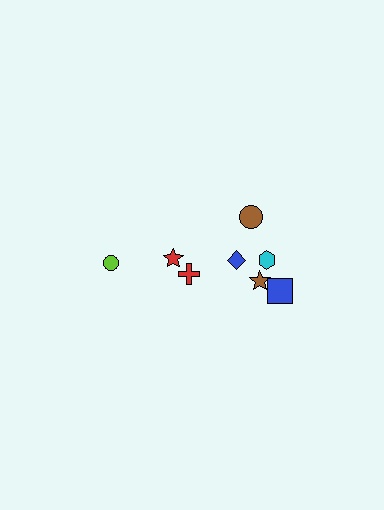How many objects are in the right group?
There are 5 objects.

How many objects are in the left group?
There are 3 objects.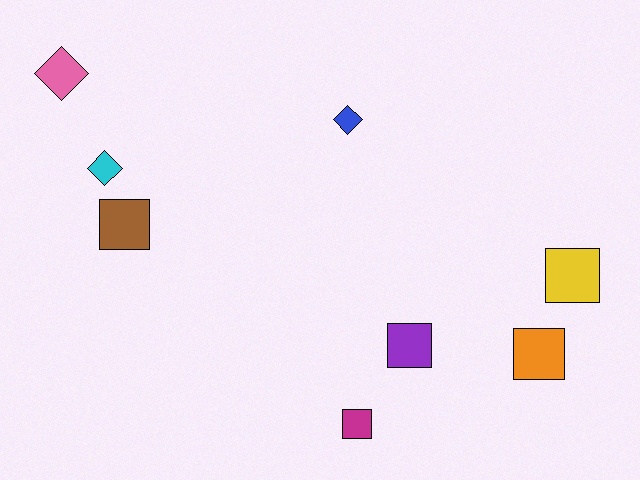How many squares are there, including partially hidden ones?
There are 5 squares.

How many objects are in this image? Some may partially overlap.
There are 8 objects.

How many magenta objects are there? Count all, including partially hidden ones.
There is 1 magenta object.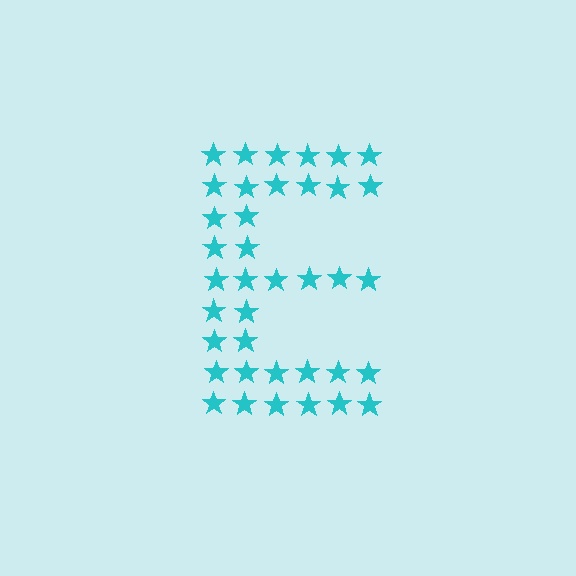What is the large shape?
The large shape is the letter E.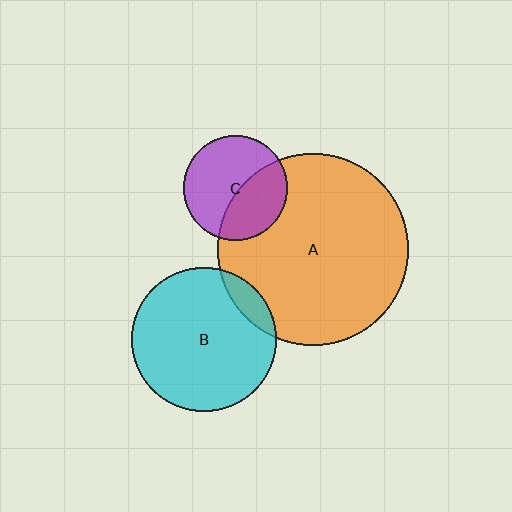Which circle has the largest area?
Circle A (orange).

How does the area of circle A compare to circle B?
Approximately 1.8 times.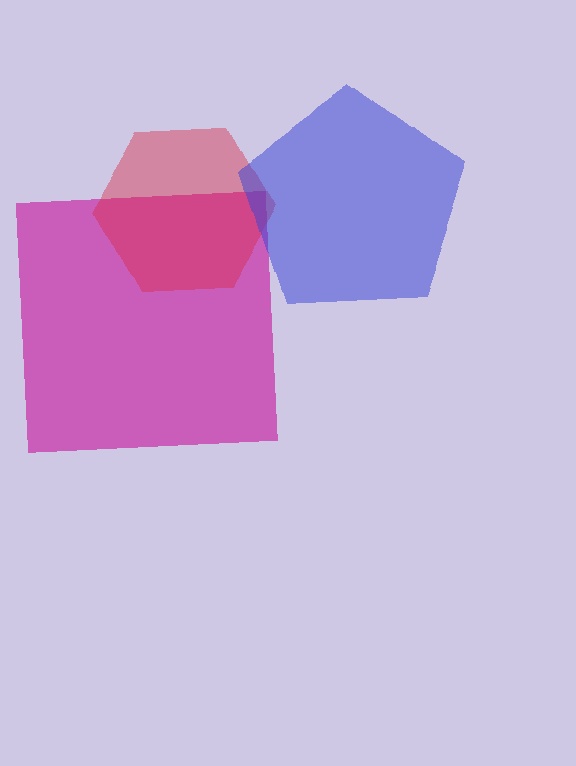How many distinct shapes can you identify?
There are 3 distinct shapes: a magenta square, a red hexagon, a blue pentagon.